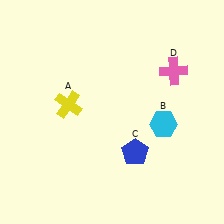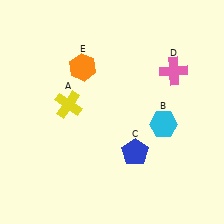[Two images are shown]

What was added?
An orange hexagon (E) was added in Image 2.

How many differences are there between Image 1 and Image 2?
There is 1 difference between the two images.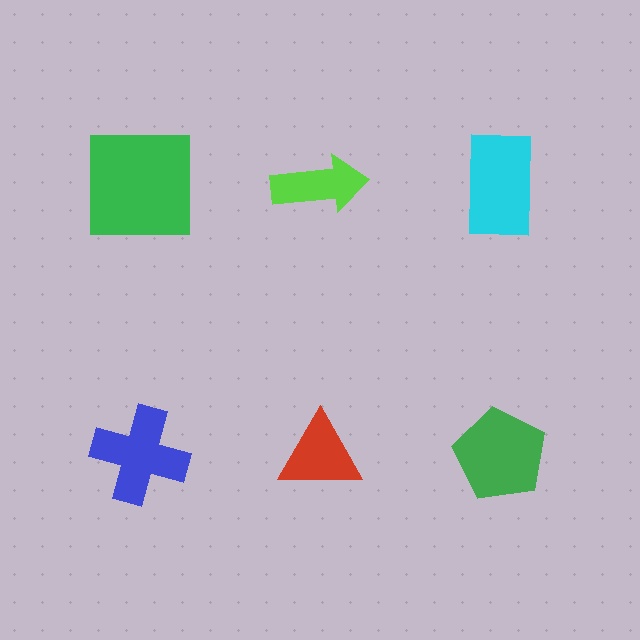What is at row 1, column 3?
A cyan rectangle.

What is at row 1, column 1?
A green square.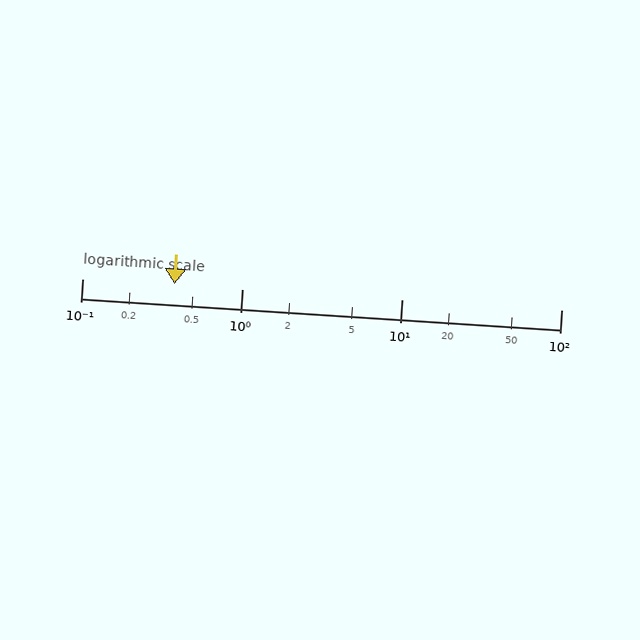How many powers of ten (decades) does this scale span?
The scale spans 3 decades, from 0.1 to 100.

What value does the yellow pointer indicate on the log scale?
The pointer indicates approximately 0.38.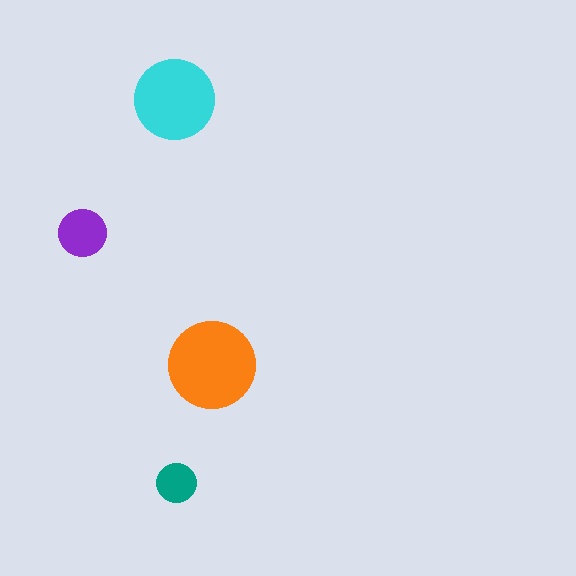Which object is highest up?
The cyan circle is topmost.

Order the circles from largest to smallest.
the orange one, the cyan one, the purple one, the teal one.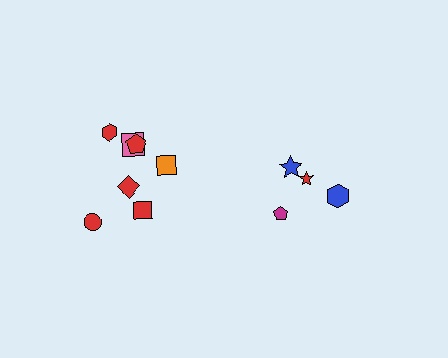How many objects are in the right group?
There are 4 objects.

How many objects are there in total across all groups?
There are 11 objects.